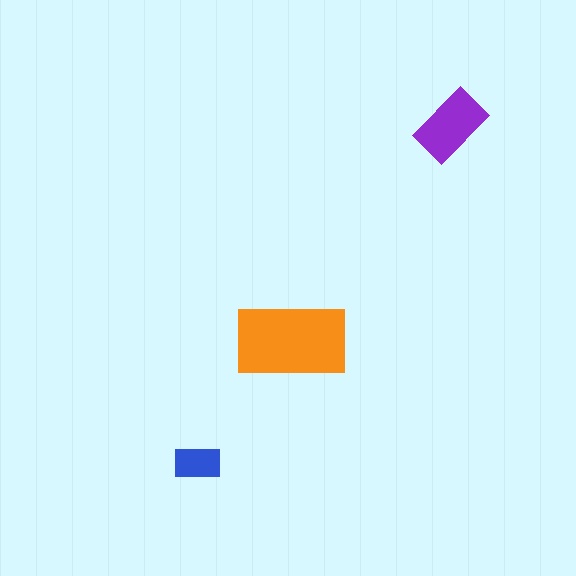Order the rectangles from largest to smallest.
the orange one, the purple one, the blue one.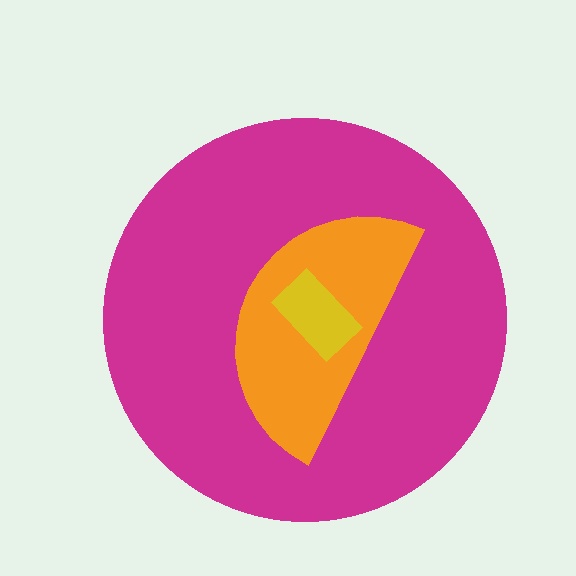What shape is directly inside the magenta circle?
The orange semicircle.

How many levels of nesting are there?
3.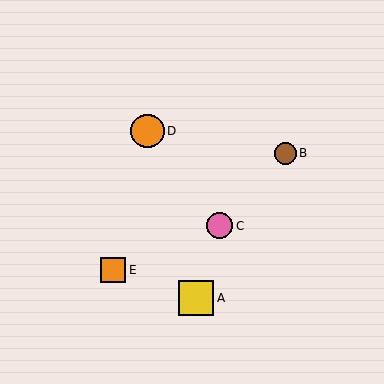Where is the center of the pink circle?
The center of the pink circle is at (220, 226).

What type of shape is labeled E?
Shape E is an orange square.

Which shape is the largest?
The yellow square (labeled A) is the largest.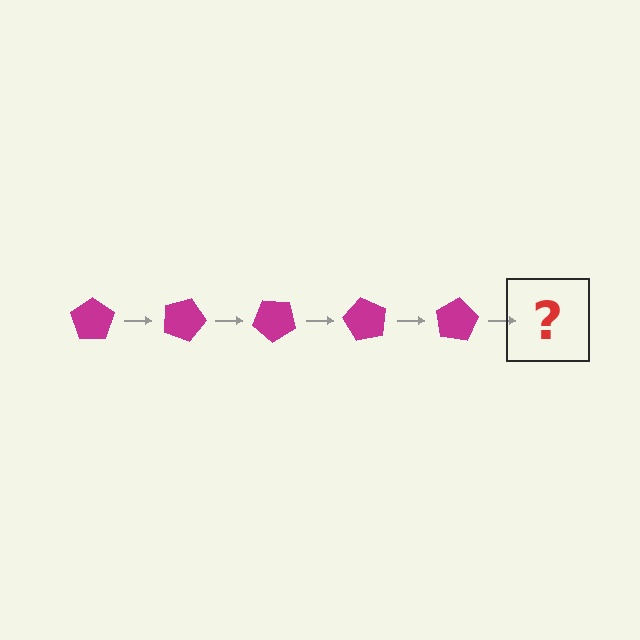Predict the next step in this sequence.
The next step is a magenta pentagon rotated 100 degrees.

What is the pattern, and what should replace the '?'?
The pattern is that the pentagon rotates 20 degrees each step. The '?' should be a magenta pentagon rotated 100 degrees.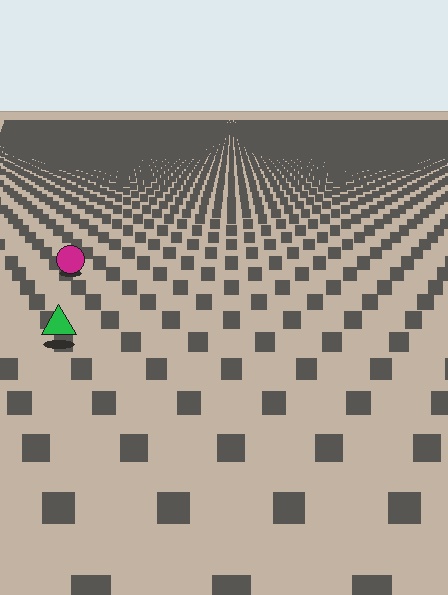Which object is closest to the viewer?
The green triangle is closest. The texture marks near it are larger and more spread out.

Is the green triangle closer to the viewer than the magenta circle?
Yes. The green triangle is closer — you can tell from the texture gradient: the ground texture is coarser near it.